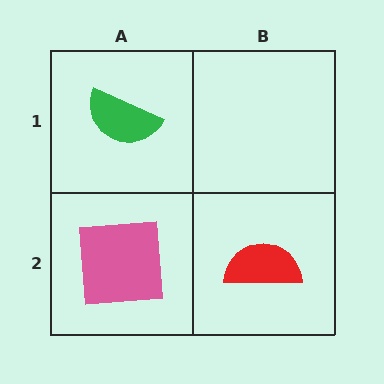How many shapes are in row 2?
2 shapes.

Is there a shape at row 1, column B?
No, that cell is empty.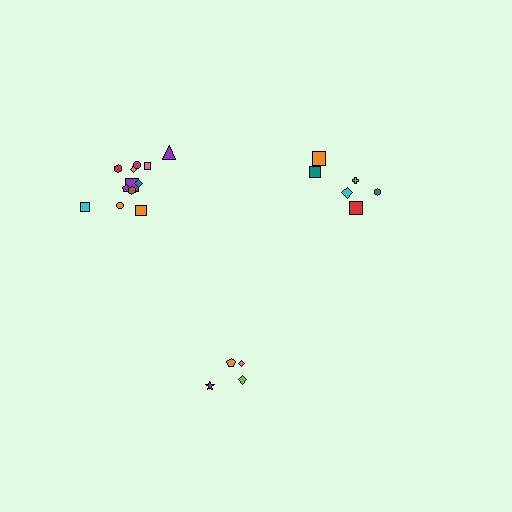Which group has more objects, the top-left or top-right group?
The top-left group.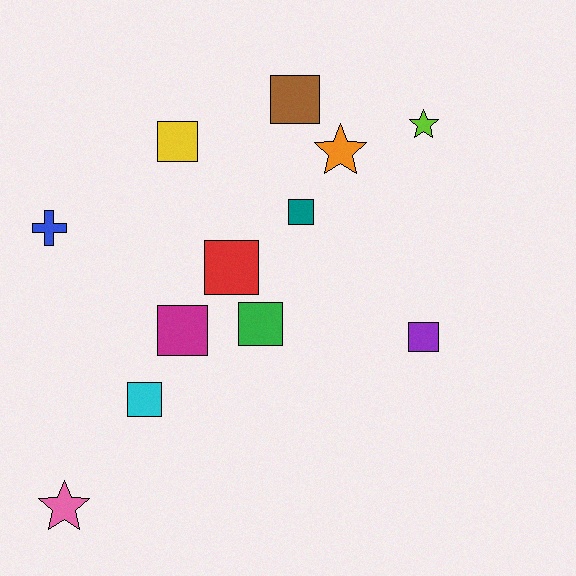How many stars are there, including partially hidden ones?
There are 3 stars.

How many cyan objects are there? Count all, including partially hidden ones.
There is 1 cyan object.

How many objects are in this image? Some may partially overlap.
There are 12 objects.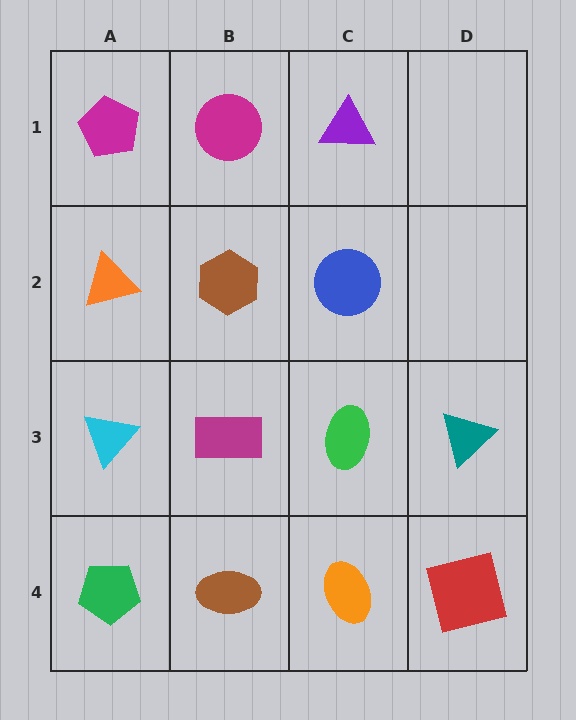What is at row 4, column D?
A red square.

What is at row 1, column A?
A magenta pentagon.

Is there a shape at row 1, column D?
No, that cell is empty.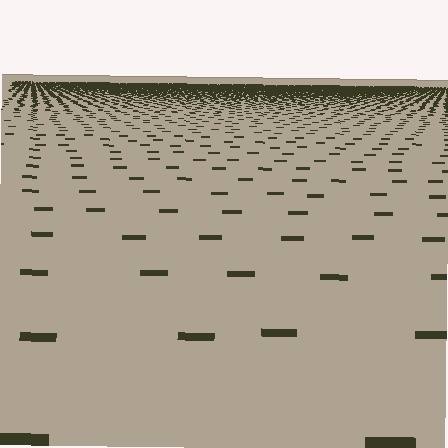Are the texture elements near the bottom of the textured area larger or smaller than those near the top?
Larger. Near the bottom, elements are closer to the viewer and appear at a bigger on-screen size.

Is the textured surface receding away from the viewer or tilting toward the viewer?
The surface is receding away from the viewer. Texture elements get smaller and denser toward the top.